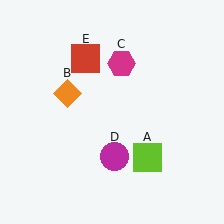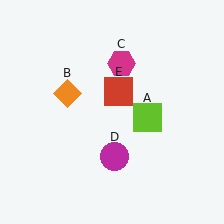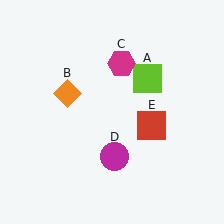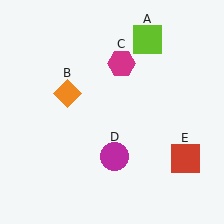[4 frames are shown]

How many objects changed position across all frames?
2 objects changed position: lime square (object A), red square (object E).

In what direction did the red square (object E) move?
The red square (object E) moved down and to the right.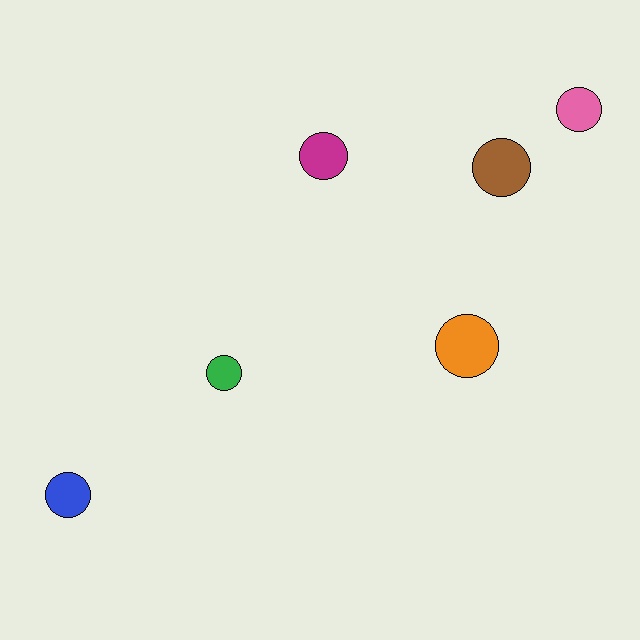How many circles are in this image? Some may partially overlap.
There are 6 circles.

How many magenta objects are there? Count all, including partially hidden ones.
There is 1 magenta object.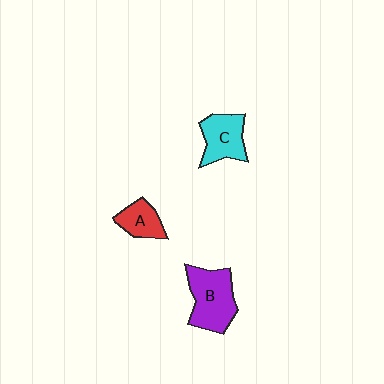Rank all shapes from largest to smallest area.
From largest to smallest: B (purple), C (cyan), A (red).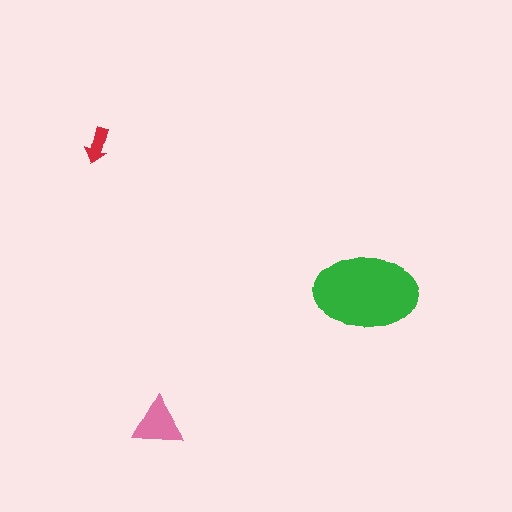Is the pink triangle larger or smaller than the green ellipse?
Smaller.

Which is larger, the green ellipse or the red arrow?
The green ellipse.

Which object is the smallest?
The red arrow.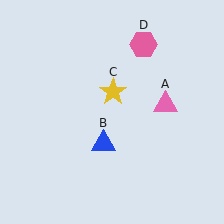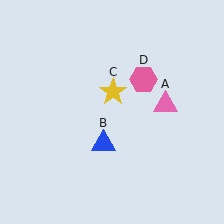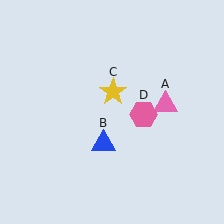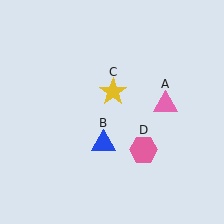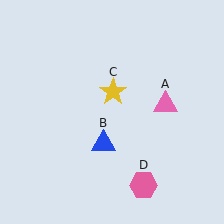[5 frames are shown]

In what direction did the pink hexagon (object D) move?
The pink hexagon (object D) moved down.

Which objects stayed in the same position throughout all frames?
Pink triangle (object A) and blue triangle (object B) and yellow star (object C) remained stationary.